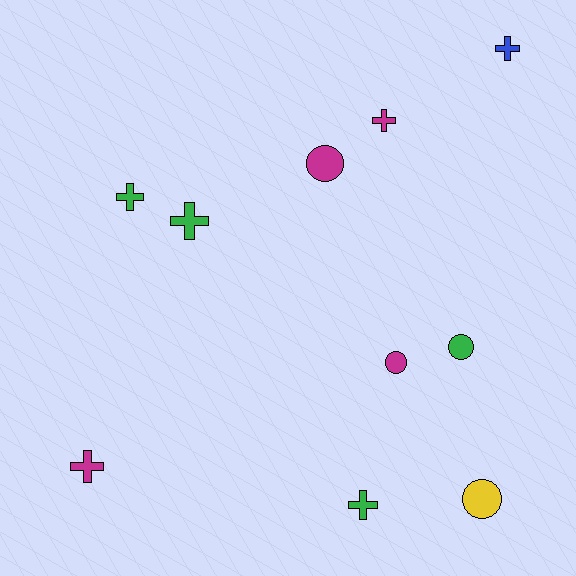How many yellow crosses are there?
There are no yellow crosses.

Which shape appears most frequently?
Cross, with 6 objects.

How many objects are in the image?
There are 10 objects.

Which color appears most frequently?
Magenta, with 4 objects.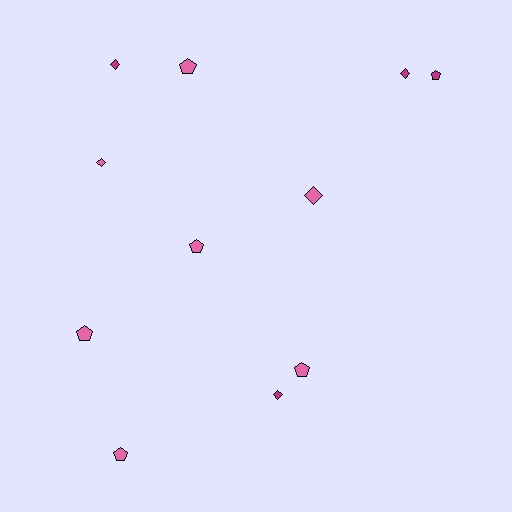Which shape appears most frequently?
Pentagon, with 6 objects.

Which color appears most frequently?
Pink, with 7 objects.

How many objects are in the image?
There are 11 objects.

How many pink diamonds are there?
There are 2 pink diamonds.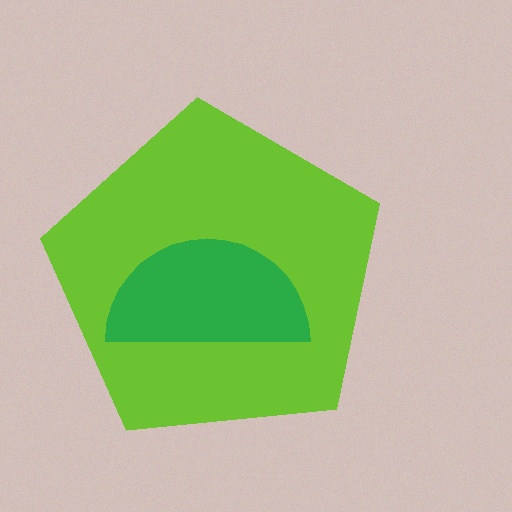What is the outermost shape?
The lime pentagon.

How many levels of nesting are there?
2.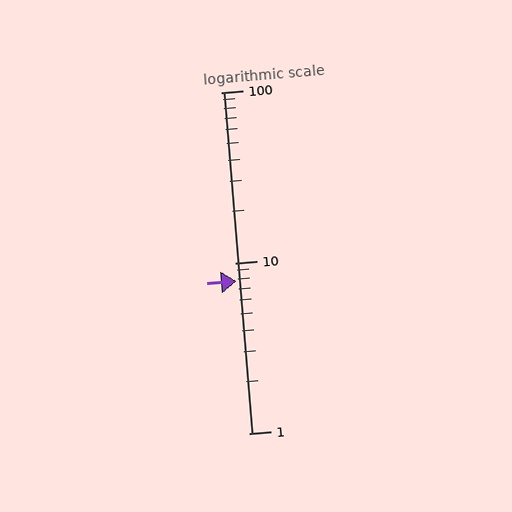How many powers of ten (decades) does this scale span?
The scale spans 2 decades, from 1 to 100.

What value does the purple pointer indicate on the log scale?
The pointer indicates approximately 7.8.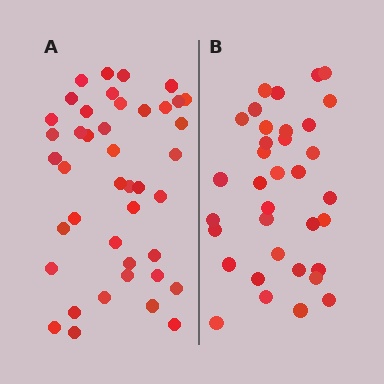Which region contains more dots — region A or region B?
Region A (the left region) has more dots.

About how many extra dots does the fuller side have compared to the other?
Region A has roughly 8 or so more dots than region B.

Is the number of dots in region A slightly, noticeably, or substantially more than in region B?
Region A has only slightly more — the two regions are fairly close. The ratio is roughly 1.2 to 1.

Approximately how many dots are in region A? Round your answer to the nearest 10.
About 40 dots. (The exact count is 42, which rounds to 40.)